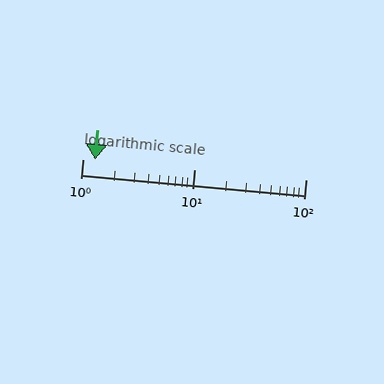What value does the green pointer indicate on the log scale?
The pointer indicates approximately 1.3.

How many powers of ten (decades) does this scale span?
The scale spans 2 decades, from 1 to 100.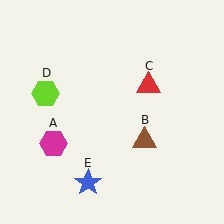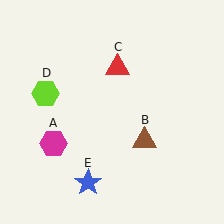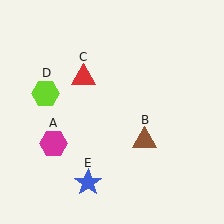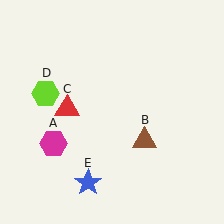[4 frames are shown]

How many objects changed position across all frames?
1 object changed position: red triangle (object C).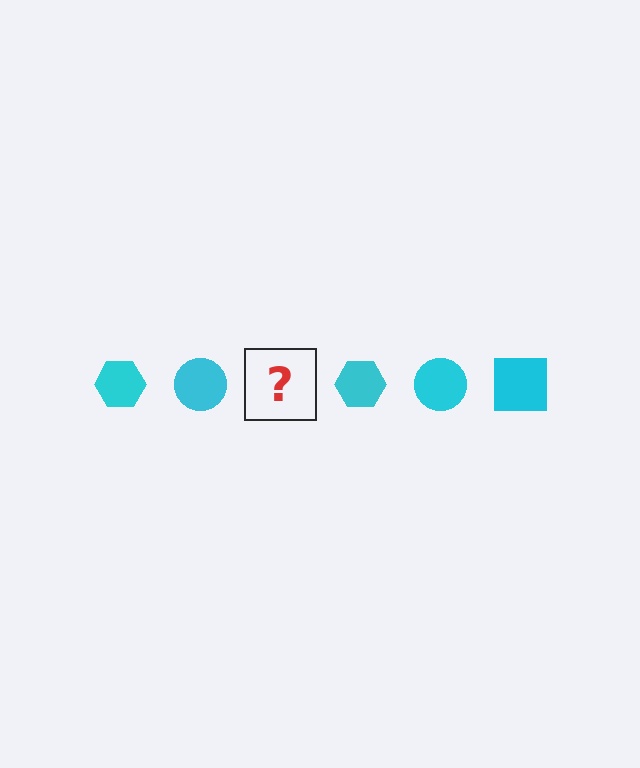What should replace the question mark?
The question mark should be replaced with a cyan square.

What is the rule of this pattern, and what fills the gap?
The rule is that the pattern cycles through hexagon, circle, square shapes in cyan. The gap should be filled with a cyan square.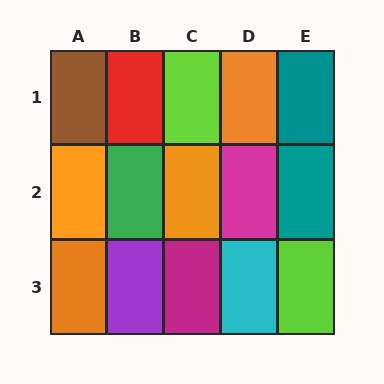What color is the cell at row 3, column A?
Orange.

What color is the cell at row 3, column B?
Purple.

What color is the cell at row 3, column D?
Cyan.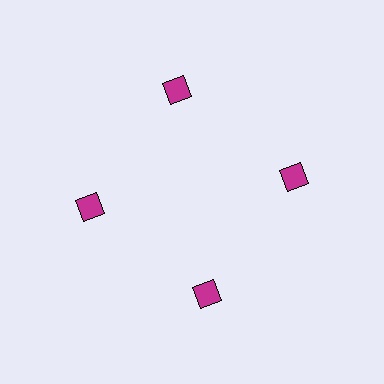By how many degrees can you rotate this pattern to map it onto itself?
The pattern maps onto itself every 90 degrees of rotation.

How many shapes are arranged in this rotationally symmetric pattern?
There are 4 shapes, arranged in 4 groups of 1.